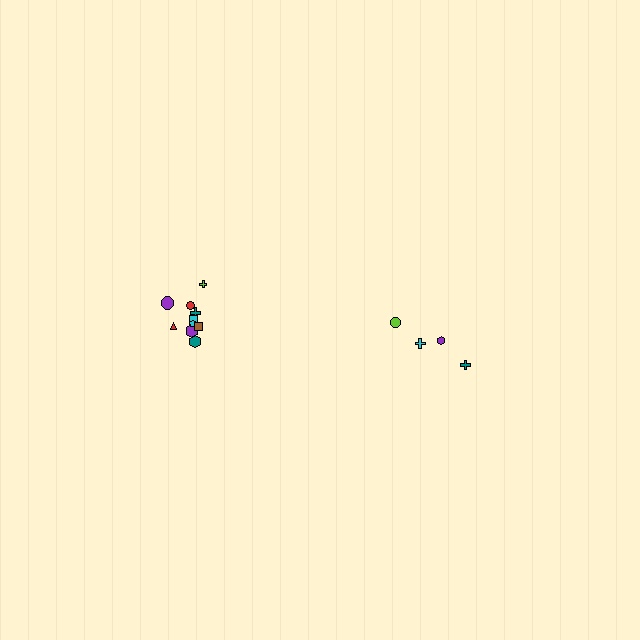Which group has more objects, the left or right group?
The left group.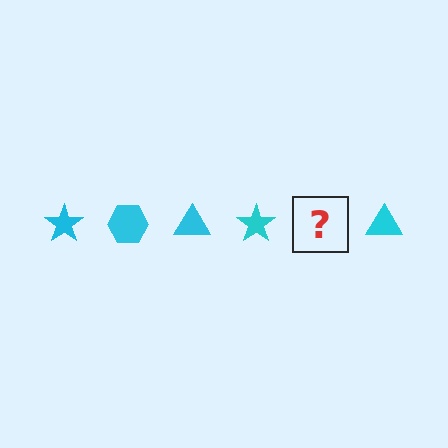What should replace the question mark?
The question mark should be replaced with a cyan hexagon.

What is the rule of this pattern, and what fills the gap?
The rule is that the pattern cycles through star, hexagon, triangle shapes in cyan. The gap should be filled with a cyan hexagon.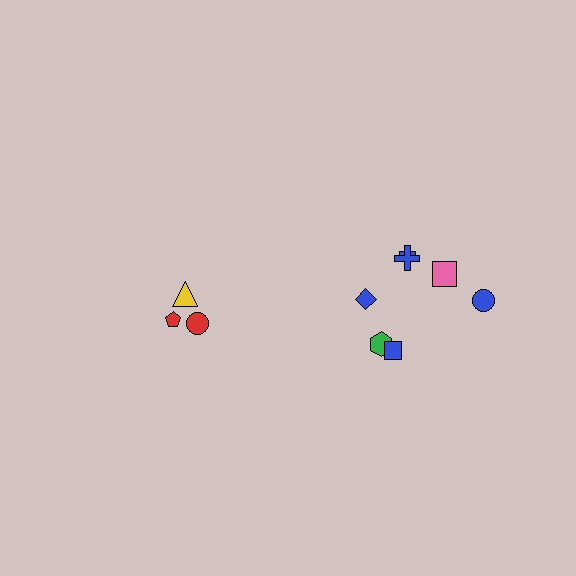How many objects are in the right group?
There are 7 objects.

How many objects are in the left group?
There are 3 objects.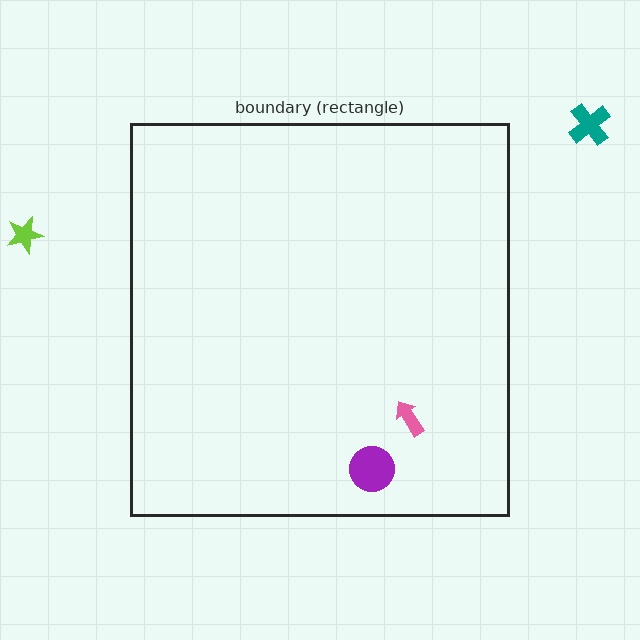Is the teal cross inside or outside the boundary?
Outside.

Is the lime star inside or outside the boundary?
Outside.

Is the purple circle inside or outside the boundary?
Inside.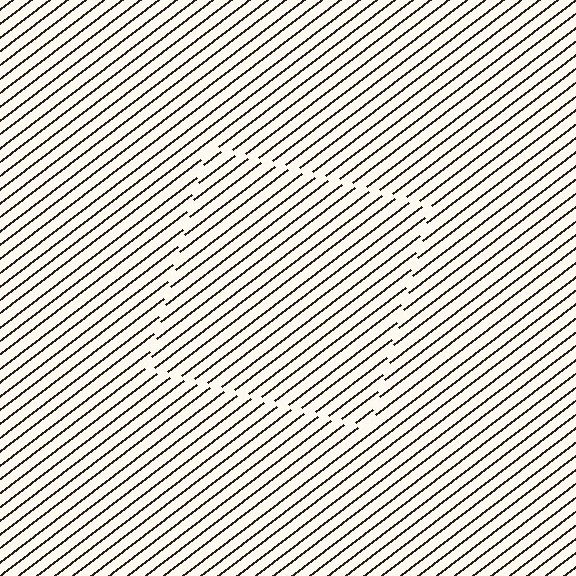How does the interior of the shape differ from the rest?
The interior of the shape contains the same grating, shifted by half a period — the contour is defined by the phase discontinuity where line-ends from the inner and outer gratings abut.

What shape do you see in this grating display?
An illusory square. The interior of the shape contains the same grating, shifted by half a period — the contour is defined by the phase discontinuity where line-ends from the inner and outer gratings abut.